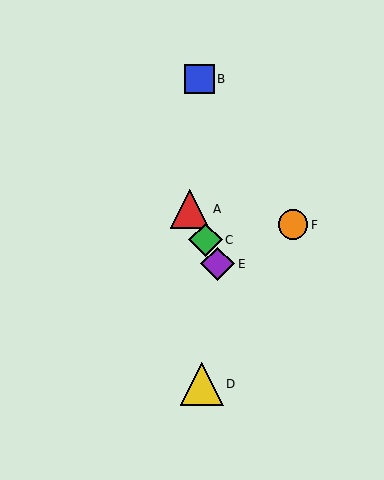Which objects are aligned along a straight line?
Objects A, C, E are aligned along a straight line.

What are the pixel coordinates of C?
Object C is at (205, 240).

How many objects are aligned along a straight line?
3 objects (A, C, E) are aligned along a straight line.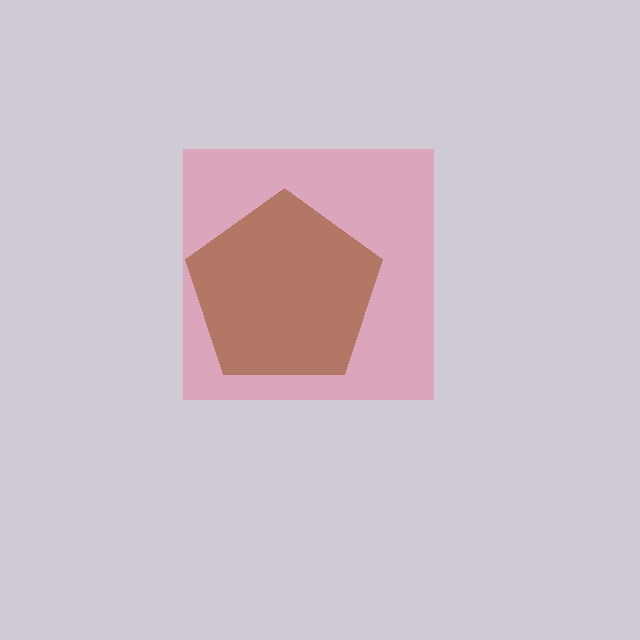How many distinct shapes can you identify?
There are 2 distinct shapes: a pink square, a brown pentagon.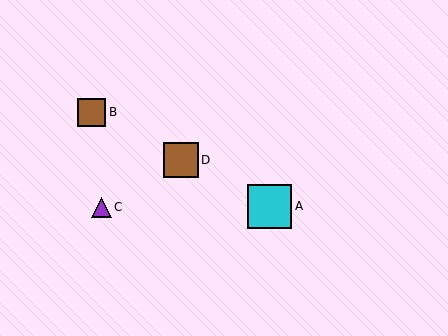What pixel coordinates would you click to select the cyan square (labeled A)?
Click at (270, 206) to select the cyan square A.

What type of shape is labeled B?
Shape B is a brown square.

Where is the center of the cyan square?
The center of the cyan square is at (270, 206).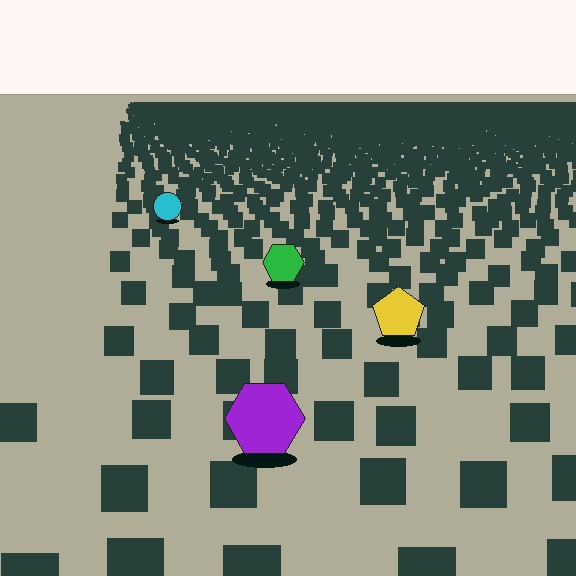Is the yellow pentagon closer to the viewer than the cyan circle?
Yes. The yellow pentagon is closer — you can tell from the texture gradient: the ground texture is coarser near it.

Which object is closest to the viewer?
The purple hexagon is closest. The texture marks near it are larger and more spread out.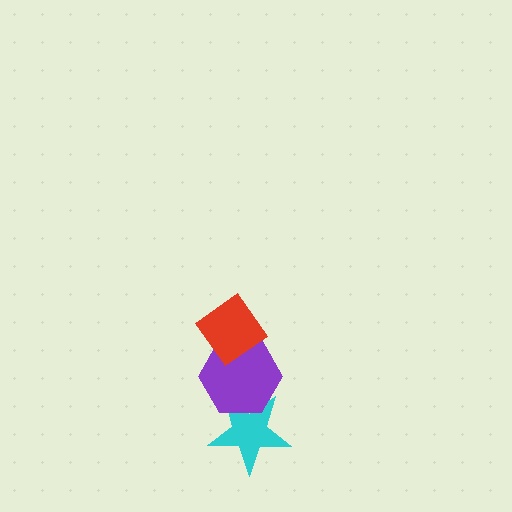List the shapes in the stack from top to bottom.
From top to bottom: the red diamond, the purple hexagon, the cyan star.